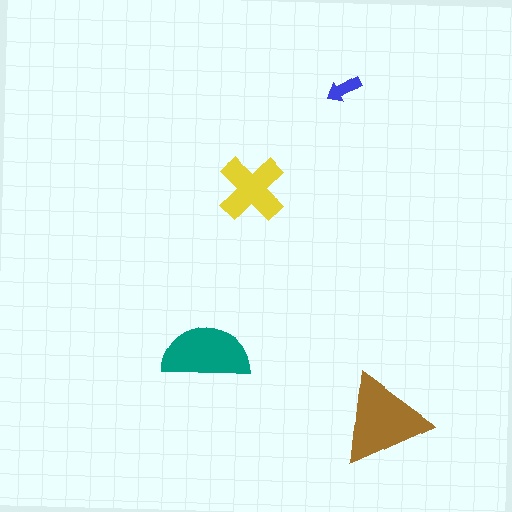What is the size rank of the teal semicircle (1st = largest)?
2nd.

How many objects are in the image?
There are 4 objects in the image.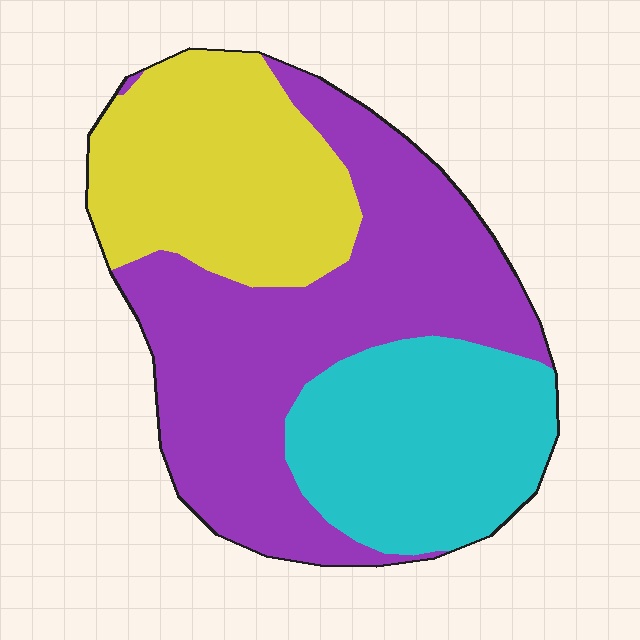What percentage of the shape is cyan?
Cyan covers about 25% of the shape.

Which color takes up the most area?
Purple, at roughly 45%.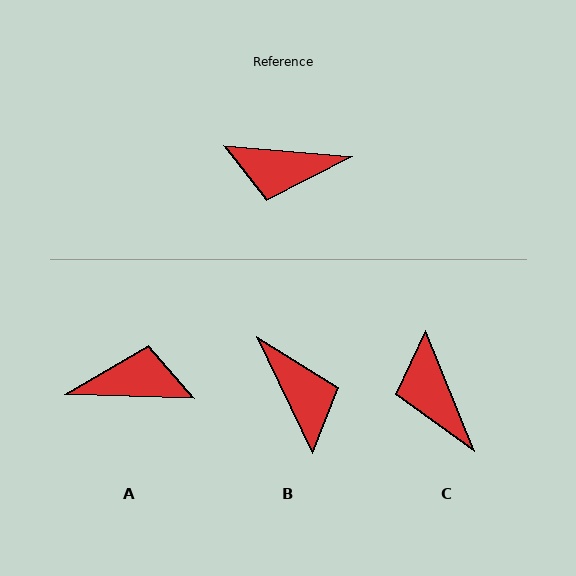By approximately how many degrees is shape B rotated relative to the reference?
Approximately 121 degrees counter-clockwise.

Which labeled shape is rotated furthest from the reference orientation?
A, about 177 degrees away.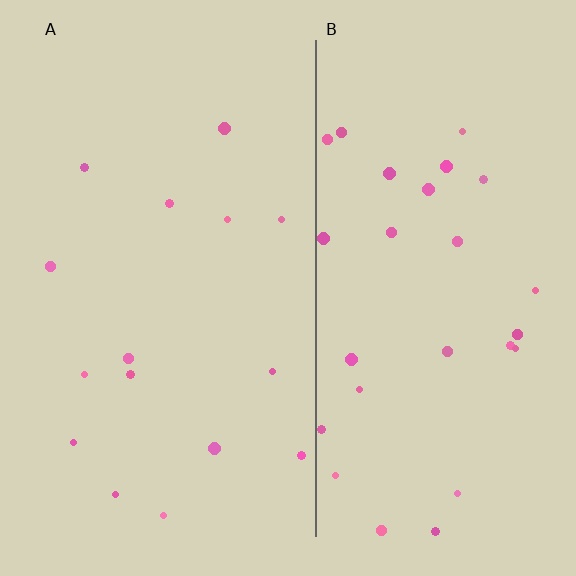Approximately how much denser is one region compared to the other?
Approximately 1.8× — region B over region A.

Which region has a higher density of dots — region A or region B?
B (the right).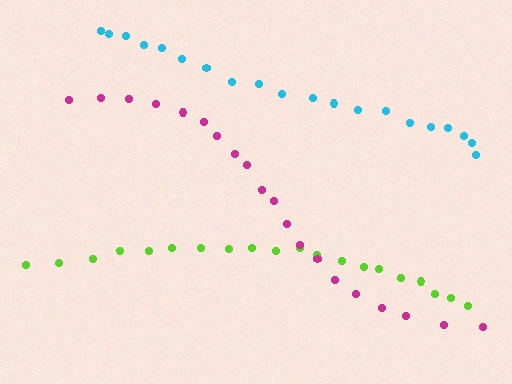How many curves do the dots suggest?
There are 3 distinct paths.